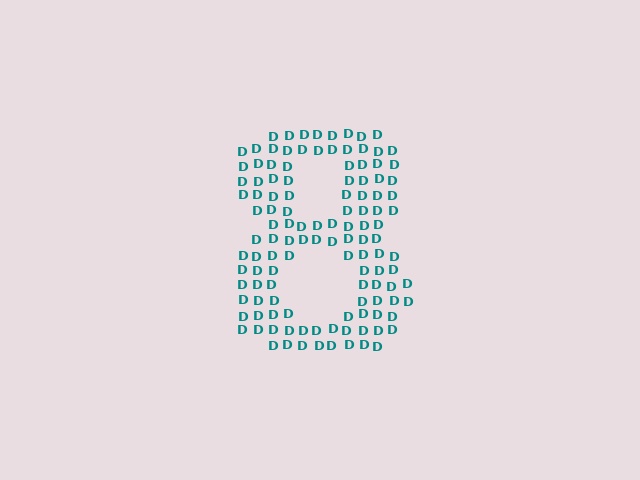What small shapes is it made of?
It is made of small letter D's.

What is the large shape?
The large shape is the digit 8.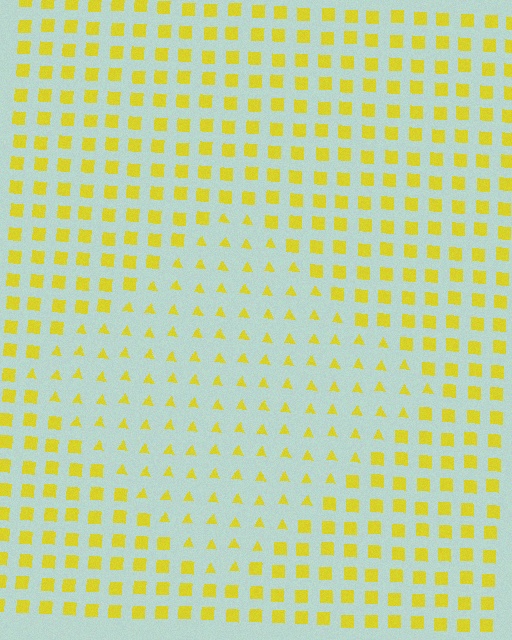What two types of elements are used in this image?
The image uses triangles inside the diamond region and squares outside it.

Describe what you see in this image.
The image is filled with small yellow elements arranged in a uniform grid. A diamond-shaped region contains triangles, while the surrounding area contains squares. The boundary is defined purely by the change in element shape.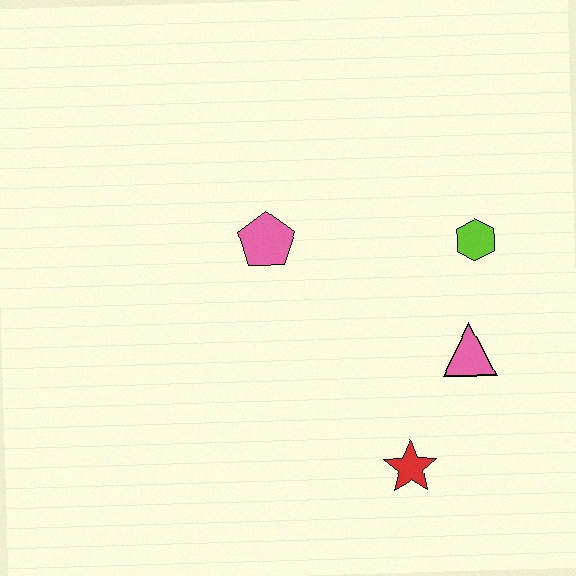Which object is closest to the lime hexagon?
The pink triangle is closest to the lime hexagon.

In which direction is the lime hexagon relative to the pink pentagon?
The lime hexagon is to the right of the pink pentagon.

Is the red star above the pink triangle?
No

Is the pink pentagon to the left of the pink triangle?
Yes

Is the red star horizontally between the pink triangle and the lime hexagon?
No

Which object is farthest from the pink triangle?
The pink pentagon is farthest from the pink triangle.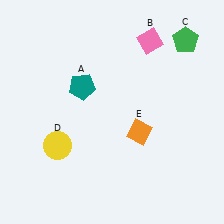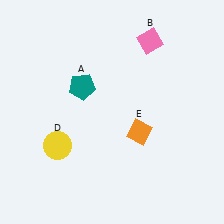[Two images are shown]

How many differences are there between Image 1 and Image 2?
There is 1 difference between the two images.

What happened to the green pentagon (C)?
The green pentagon (C) was removed in Image 2. It was in the top-right area of Image 1.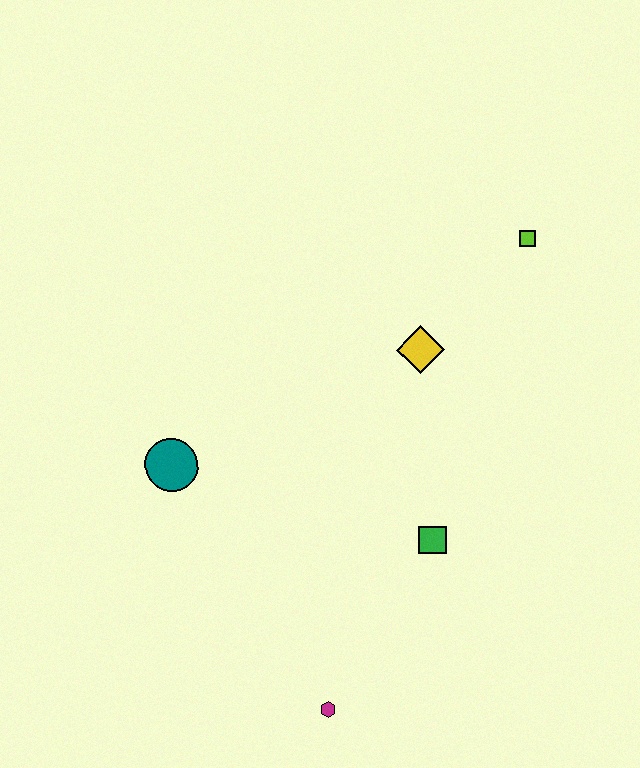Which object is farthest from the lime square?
The magenta hexagon is farthest from the lime square.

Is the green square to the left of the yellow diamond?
No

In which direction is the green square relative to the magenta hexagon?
The green square is above the magenta hexagon.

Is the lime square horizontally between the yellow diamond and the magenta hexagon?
No